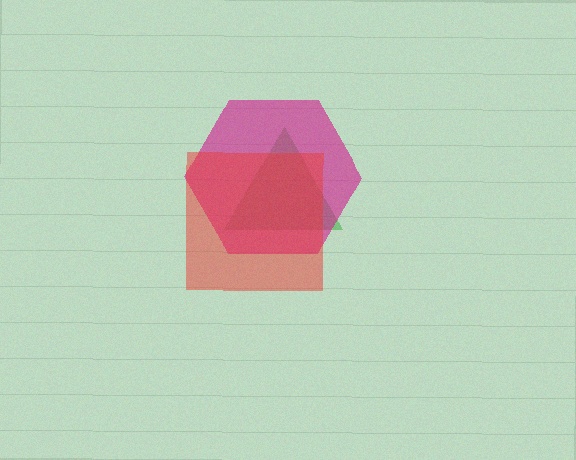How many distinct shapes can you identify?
There are 3 distinct shapes: a green triangle, a magenta hexagon, a red square.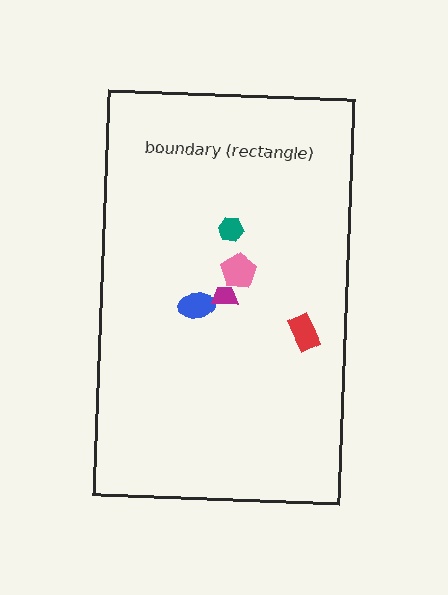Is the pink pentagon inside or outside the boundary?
Inside.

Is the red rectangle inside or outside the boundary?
Inside.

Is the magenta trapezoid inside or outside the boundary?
Inside.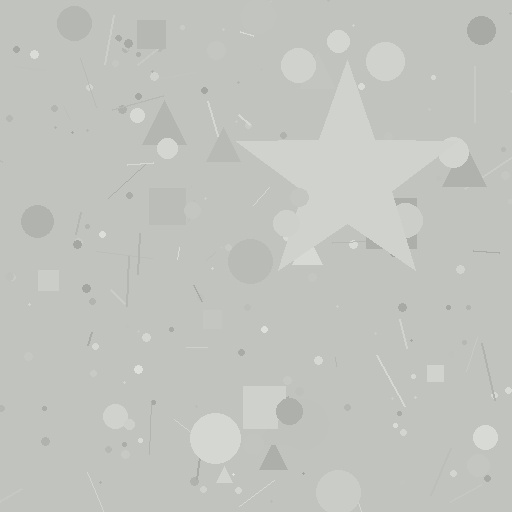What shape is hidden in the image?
A star is hidden in the image.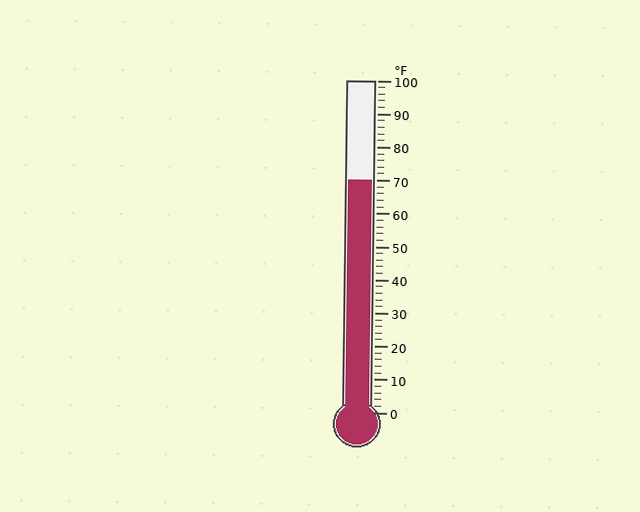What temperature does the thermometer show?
The thermometer shows approximately 70°F.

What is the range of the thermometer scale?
The thermometer scale ranges from 0°F to 100°F.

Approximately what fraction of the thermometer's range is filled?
The thermometer is filled to approximately 70% of its range.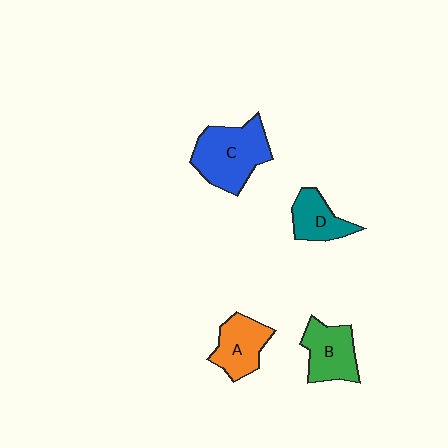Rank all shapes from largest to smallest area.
From largest to smallest: C (blue), B (green), A (orange), D (teal).